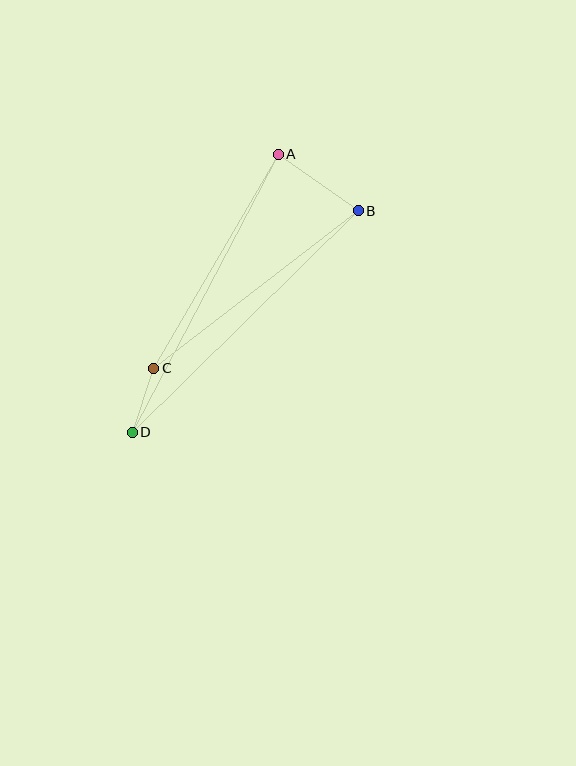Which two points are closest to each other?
Points C and D are closest to each other.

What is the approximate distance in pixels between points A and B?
The distance between A and B is approximately 98 pixels.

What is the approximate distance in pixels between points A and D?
The distance between A and D is approximately 314 pixels.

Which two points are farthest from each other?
Points B and D are farthest from each other.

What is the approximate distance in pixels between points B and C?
The distance between B and C is approximately 258 pixels.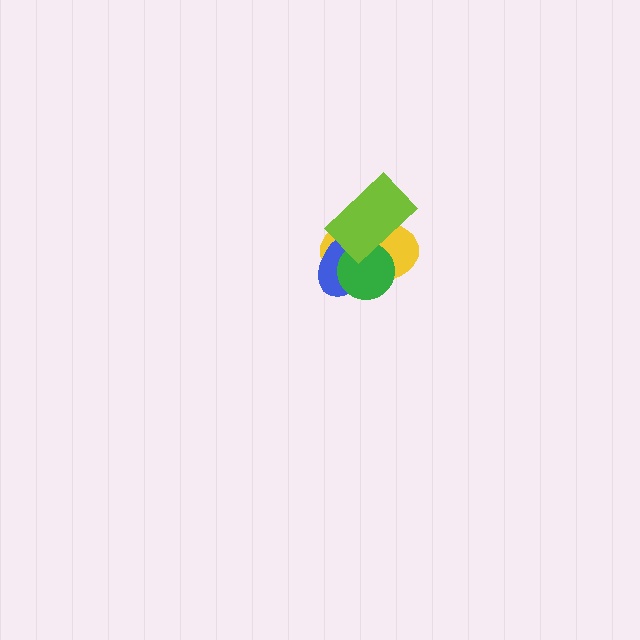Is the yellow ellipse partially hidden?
Yes, it is partially covered by another shape.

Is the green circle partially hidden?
Yes, it is partially covered by another shape.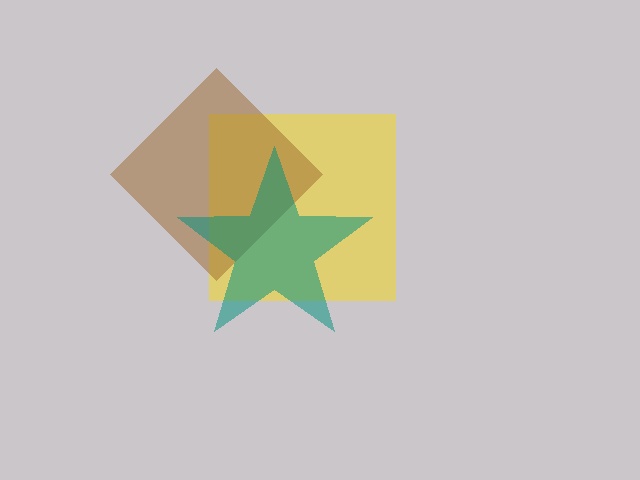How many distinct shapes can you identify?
There are 3 distinct shapes: a yellow square, a brown diamond, a teal star.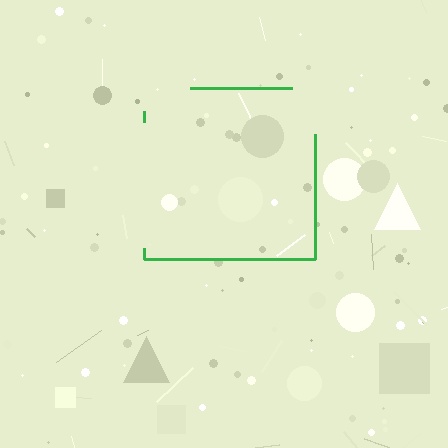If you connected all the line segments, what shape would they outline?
They would outline a square.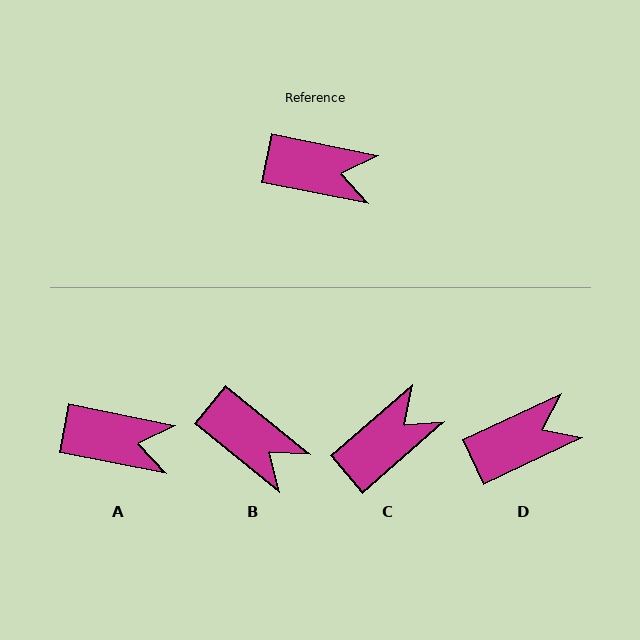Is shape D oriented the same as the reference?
No, it is off by about 37 degrees.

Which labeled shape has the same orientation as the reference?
A.